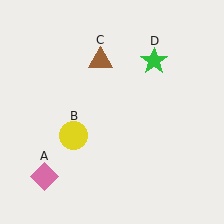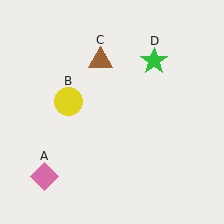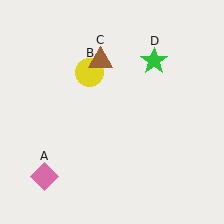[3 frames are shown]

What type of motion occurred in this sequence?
The yellow circle (object B) rotated clockwise around the center of the scene.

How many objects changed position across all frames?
1 object changed position: yellow circle (object B).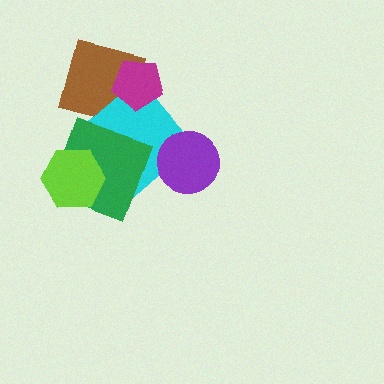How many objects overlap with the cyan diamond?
4 objects overlap with the cyan diamond.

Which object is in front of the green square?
The lime hexagon is in front of the green square.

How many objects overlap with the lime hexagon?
1 object overlaps with the lime hexagon.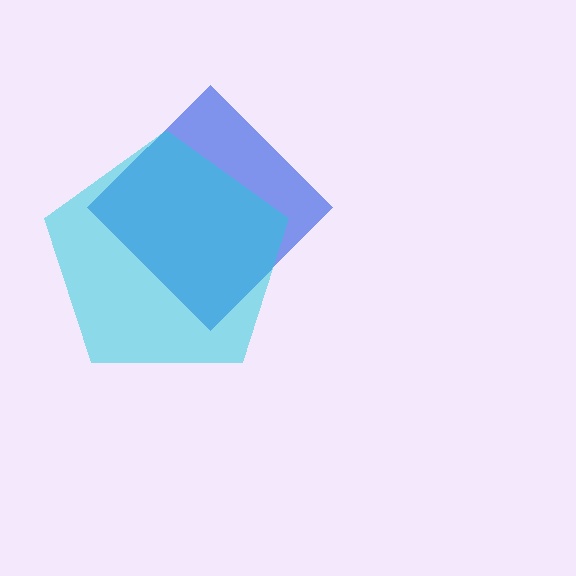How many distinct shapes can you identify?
There are 2 distinct shapes: a blue diamond, a cyan pentagon.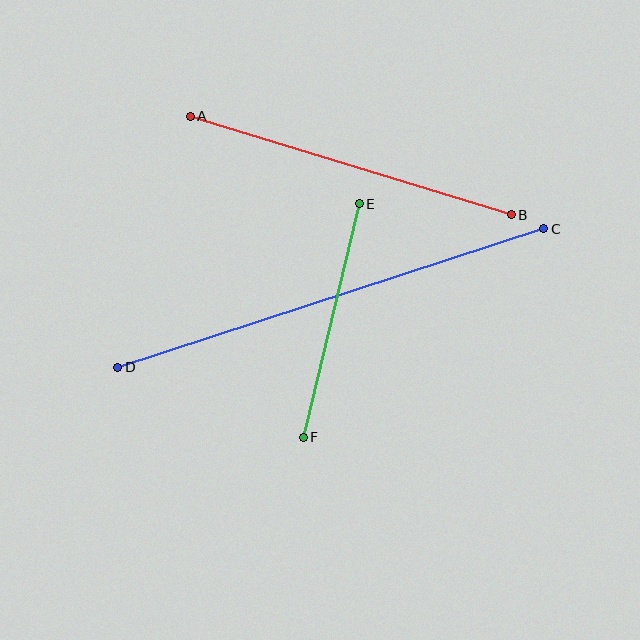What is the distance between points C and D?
The distance is approximately 448 pixels.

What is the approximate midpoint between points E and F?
The midpoint is at approximately (331, 321) pixels.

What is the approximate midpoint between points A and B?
The midpoint is at approximately (351, 166) pixels.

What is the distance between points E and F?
The distance is approximately 240 pixels.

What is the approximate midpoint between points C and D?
The midpoint is at approximately (331, 298) pixels.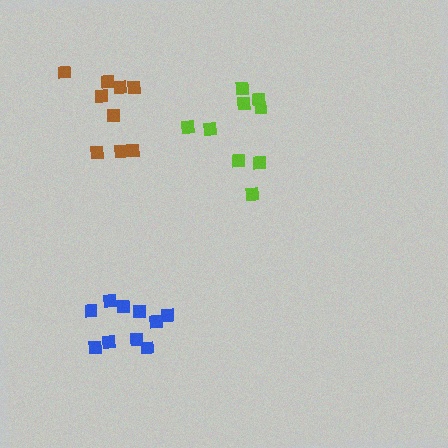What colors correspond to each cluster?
The clusters are colored: lime, brown, blue.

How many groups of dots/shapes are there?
There are 3 groups.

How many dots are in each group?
Group 1: 9 dots, Group 2: 9 dots, Group 3: 10 dots (28 total).